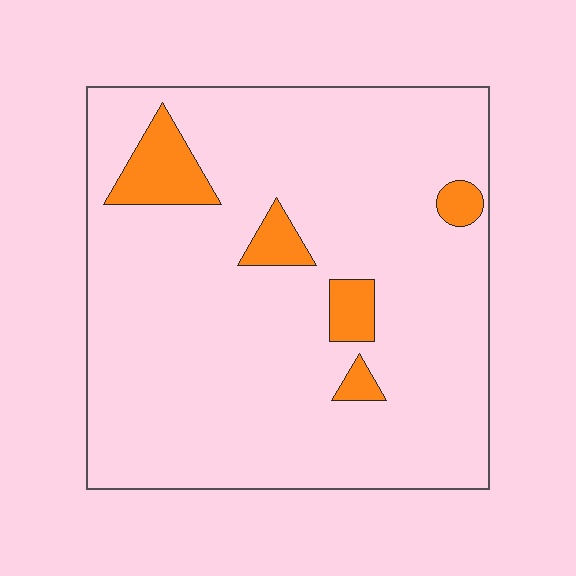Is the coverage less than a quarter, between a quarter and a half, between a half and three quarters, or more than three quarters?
Less than a quarter.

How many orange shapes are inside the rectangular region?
5.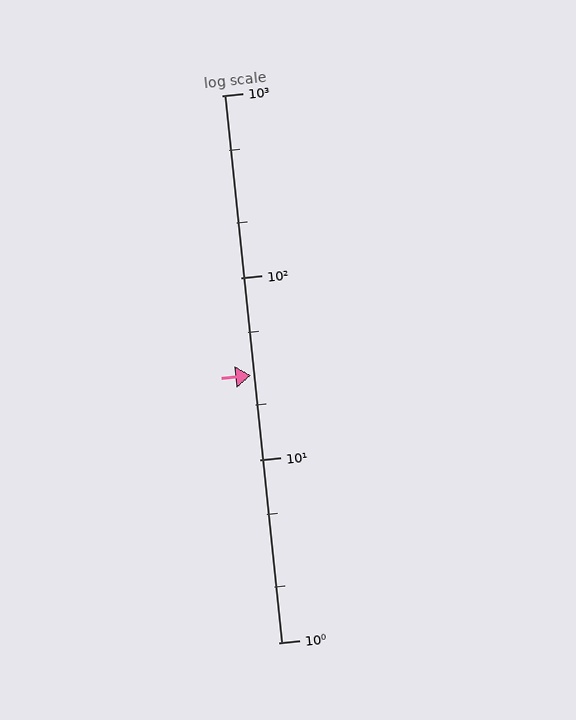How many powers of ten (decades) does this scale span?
The scale spans 3 decades, from 1 to 1000.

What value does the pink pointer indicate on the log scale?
The pointer indicates approximately 29.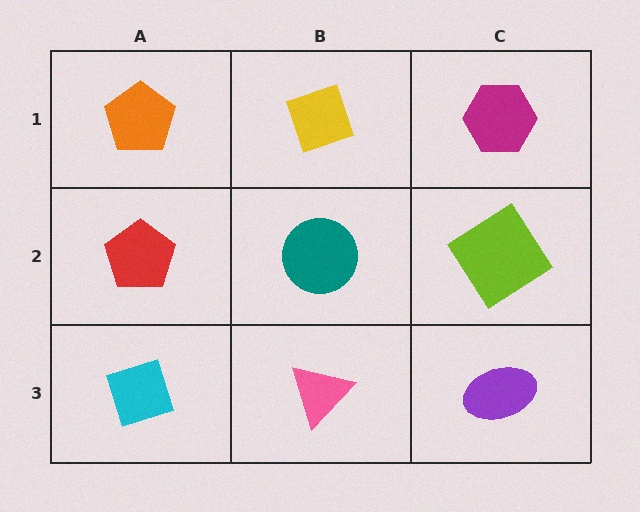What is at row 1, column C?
A magenta hexagon.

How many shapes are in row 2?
3 shapes.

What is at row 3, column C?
A purple ellipse.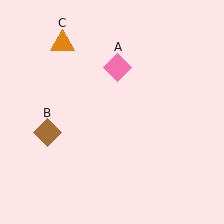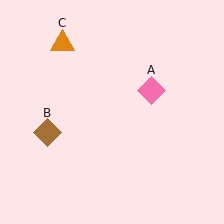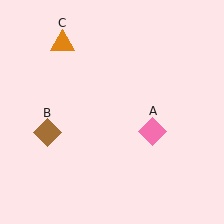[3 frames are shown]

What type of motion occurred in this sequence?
The pink diamond (object A) rotated clockwise around the center of the scene.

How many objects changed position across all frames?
1 object changed position: pink diamond (object A).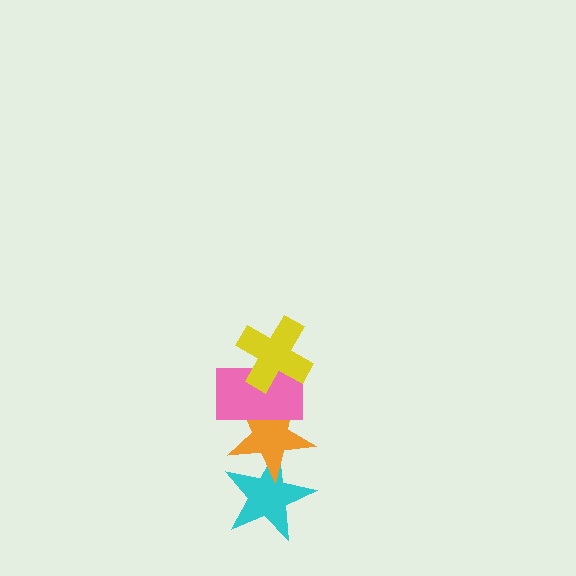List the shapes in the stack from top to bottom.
From top to bottom: the yellow cross, the pink rectangle, the orange star, the cyan star.